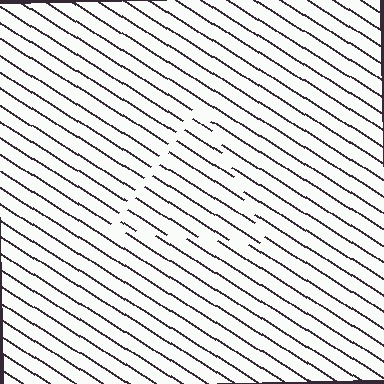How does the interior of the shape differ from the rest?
The interior of the shape contains the same grating, shifted by half a period — the contour is defined by the phase discontinuity where line-ends from the inner and outer gratings abut.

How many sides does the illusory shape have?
3 sides — the line-ends trace a triangle.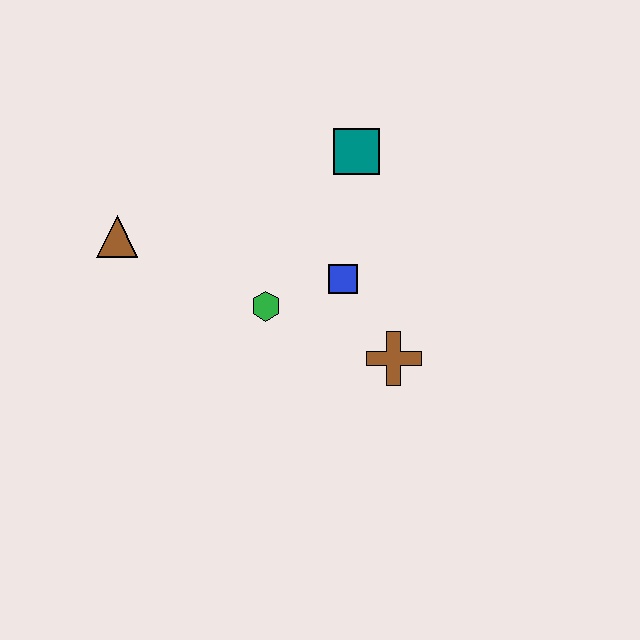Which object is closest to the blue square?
The green hexagon is closest to the blue square.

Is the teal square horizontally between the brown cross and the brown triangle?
Yes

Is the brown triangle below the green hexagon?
No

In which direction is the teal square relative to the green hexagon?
The teal square is above the green hexagon.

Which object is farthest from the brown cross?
The brown triangle is farthest from the brown cross.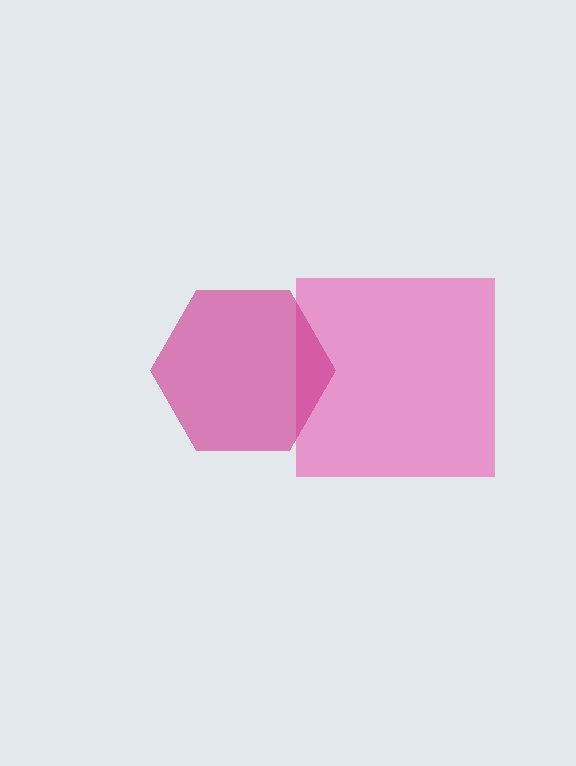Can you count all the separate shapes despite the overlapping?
Yes, there are 2 separate shapes.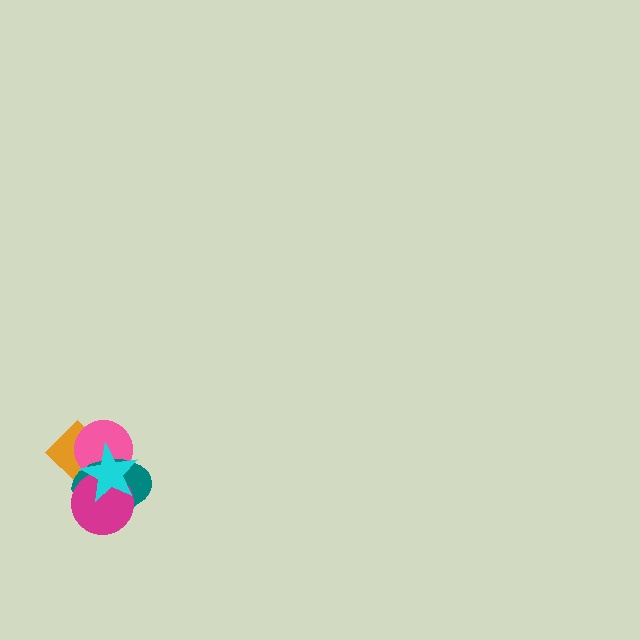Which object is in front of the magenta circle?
The cyan star is in front of the magenta circle.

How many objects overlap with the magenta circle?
3 objects overlap with the magenta circle.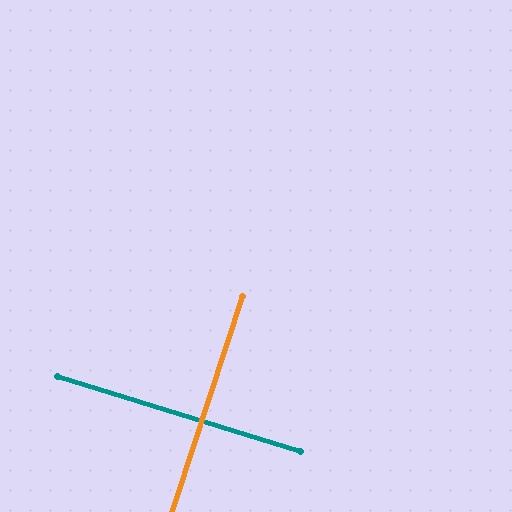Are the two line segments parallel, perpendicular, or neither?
Perpendicular — they meet at approximately 89°.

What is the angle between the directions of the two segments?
Approximately 89 degrees.